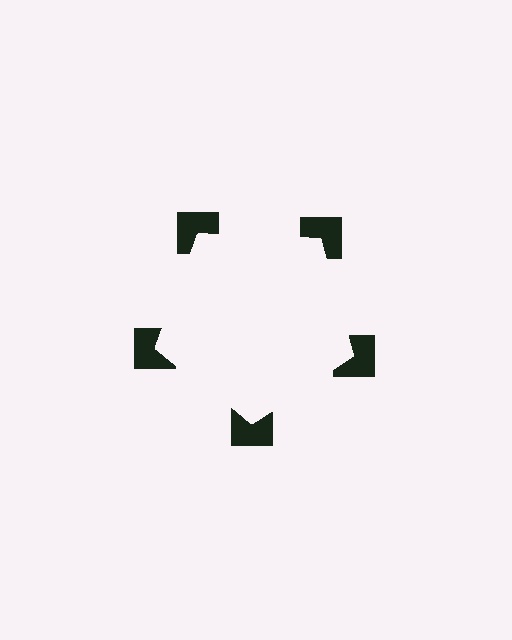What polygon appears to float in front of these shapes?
An illusory pentagon — its edges are inferred from the aligned wedge cuts in the notched squares, not physically drawn.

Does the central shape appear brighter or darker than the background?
It typically appears slightly brighter than the background, even though no actual brightness change is drawn.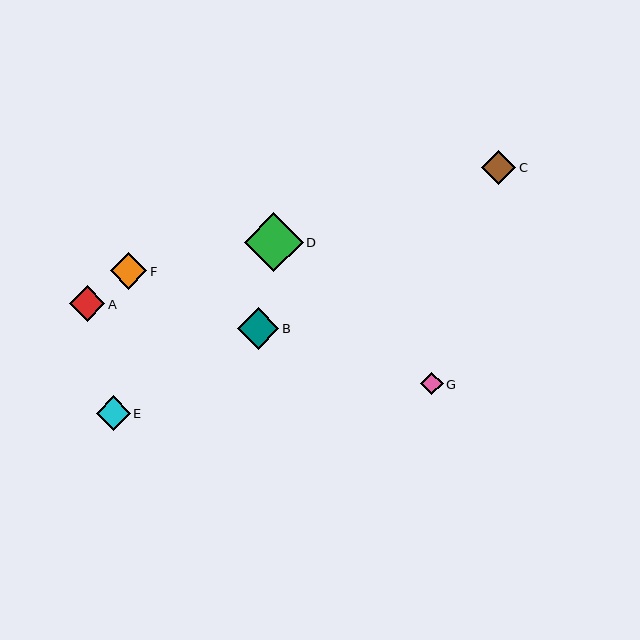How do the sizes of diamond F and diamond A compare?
Diamond F and diamond A are approximately the same size.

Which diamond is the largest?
Diamond D is the largest with a size of approximately 59 pixels.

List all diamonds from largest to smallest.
From largest to smallest: D, B, F, A, E, C, G.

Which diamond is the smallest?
Diamond G is the smallest with a size of approximately 22 pixels.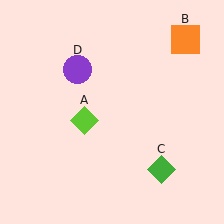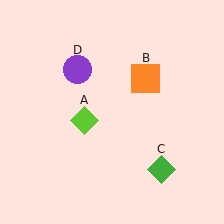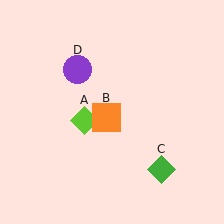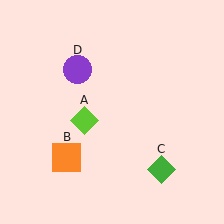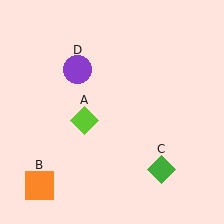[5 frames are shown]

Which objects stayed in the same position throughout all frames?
Lime diamond (object A) and green diamond (object C) and purple circle (object D) remained stationary.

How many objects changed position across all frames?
1 object changed position: orange square (object B).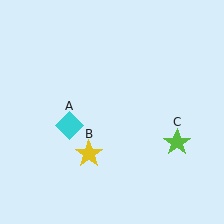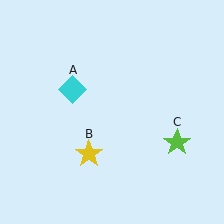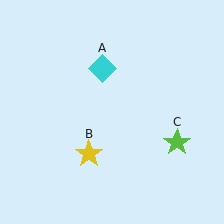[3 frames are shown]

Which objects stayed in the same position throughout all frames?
Yellow star (object B) and lime star (object C) remained stationary.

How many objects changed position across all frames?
1 object changed position: cyan diamond (object A).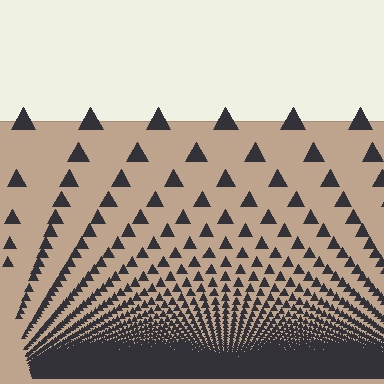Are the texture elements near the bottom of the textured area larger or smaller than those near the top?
Smaller. The gradient is inverted — elements near the bottom are smaller and denser.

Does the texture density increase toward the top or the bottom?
Density increases toward the bottom.